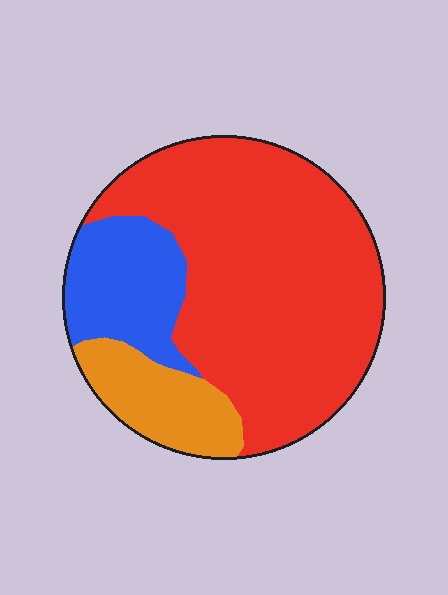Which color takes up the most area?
Red, at roughly 70%.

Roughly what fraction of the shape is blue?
Blue covers 18% of the shape.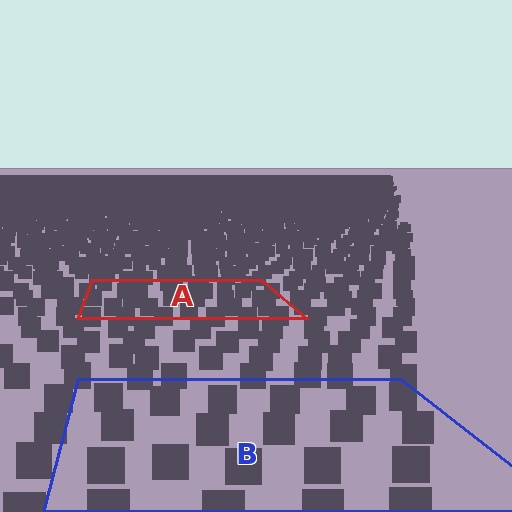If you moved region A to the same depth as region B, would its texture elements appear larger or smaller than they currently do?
They would appear larger. At a closer depth, the same texture elements are projected at a bigger on-screen size.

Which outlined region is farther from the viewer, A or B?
Region A is farther from the viewer — the texture elements inside it appear smaller and more densely packed.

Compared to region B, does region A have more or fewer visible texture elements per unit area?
Region A has more texture elements per unit area — they are packed more densely because it is farther away.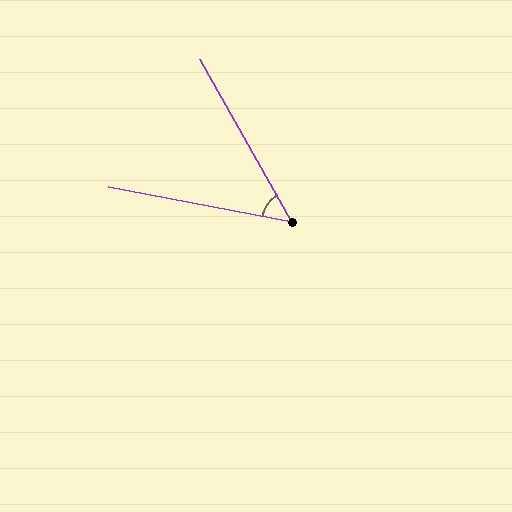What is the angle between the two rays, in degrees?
Approximately 50 degrees.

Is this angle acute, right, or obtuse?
It is acute.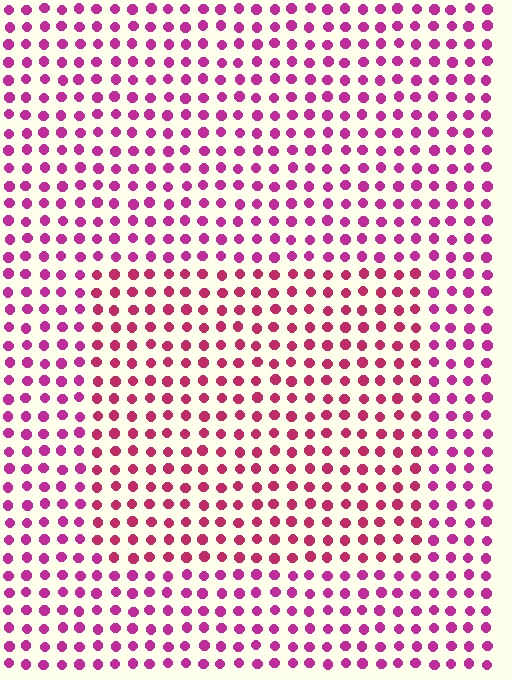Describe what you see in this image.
The image is filled with small magenta elements in a uniform arrangement. A rectangle-shaped region is visible where the elements are tinted to a slightly different hue, forming a subtle color boundary.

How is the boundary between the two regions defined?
The boundary is defined purely by a slight shift in hue (about 21 degrees). Spacing, size, and orientation are identical on both sides.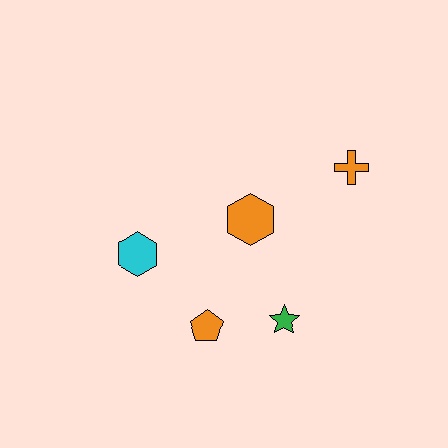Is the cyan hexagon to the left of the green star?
Yes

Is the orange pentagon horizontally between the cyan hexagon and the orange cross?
Yes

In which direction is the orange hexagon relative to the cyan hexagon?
The orange hexagon is to the right of the cyan hexagon.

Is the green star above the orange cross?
No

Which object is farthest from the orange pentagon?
The orange cross is farthest from the orange pentagon.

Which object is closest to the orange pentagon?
The green star is closest to the orange pentagon.